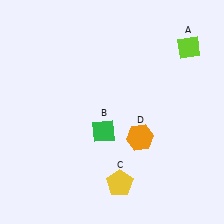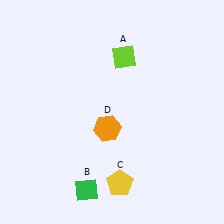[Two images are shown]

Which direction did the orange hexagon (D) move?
The orange hexagon (D) moved left.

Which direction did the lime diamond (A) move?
The lime diamond (A) moved left.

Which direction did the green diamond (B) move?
The green diamond (B) moved down.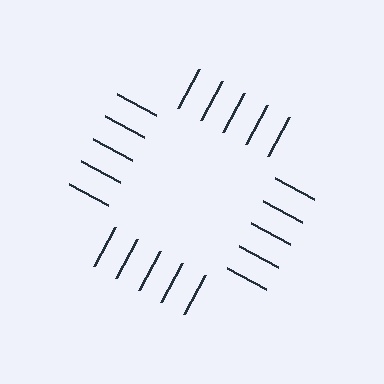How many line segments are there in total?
20 — 5 along each of the 4 edges.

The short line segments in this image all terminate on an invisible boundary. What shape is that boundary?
An illusory square — the line segments terminate on its edges but no continuous stroke is drawn.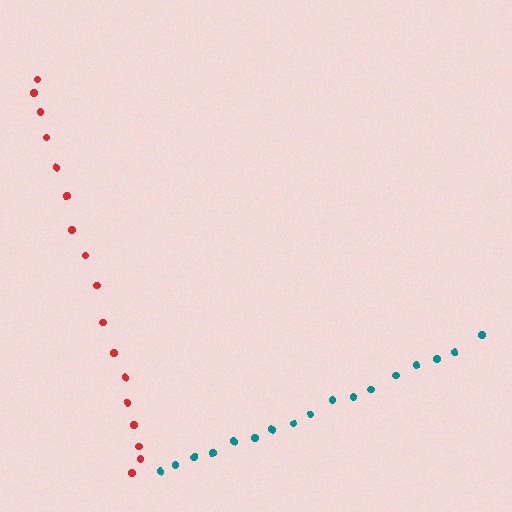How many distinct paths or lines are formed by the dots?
There are 2 distinct paths.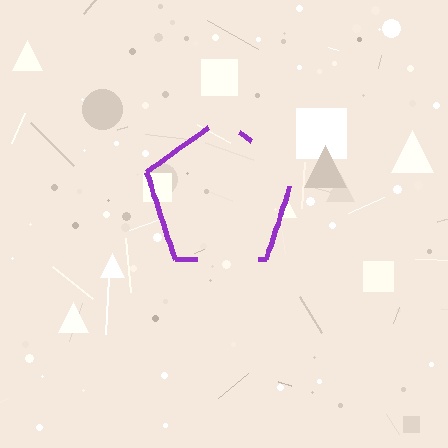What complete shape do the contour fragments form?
The contour fragments form a pentagon.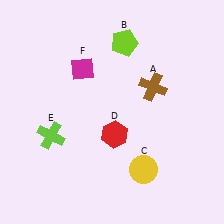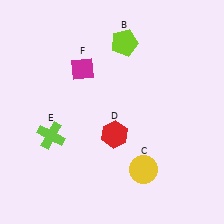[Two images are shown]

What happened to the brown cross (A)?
The brown cross (A) was removed in Image 2. It was in the top-right area of Image 1.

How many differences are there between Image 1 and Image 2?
There is 1 difference between the two images.